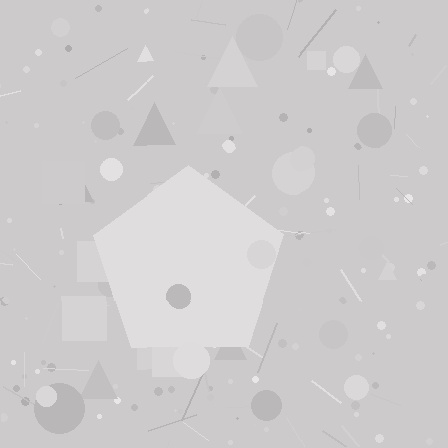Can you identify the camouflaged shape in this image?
The camouflaged shape is a pentagon.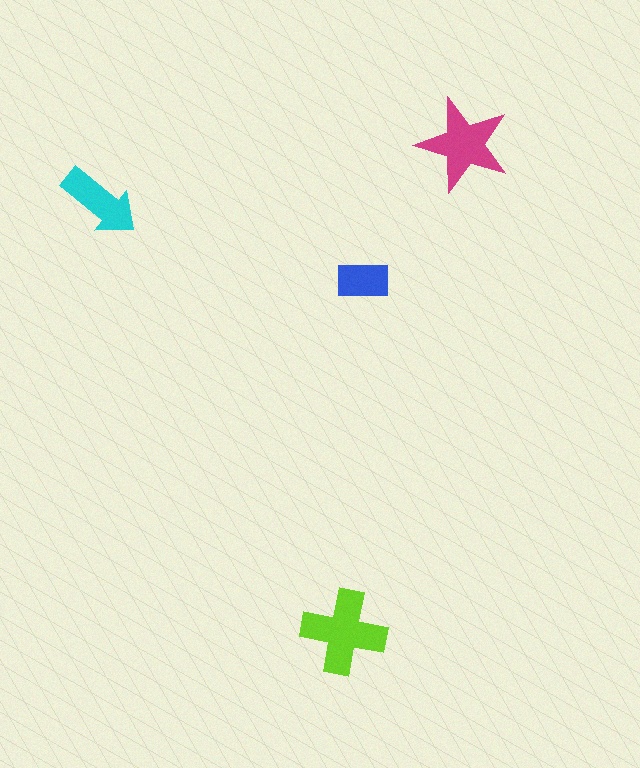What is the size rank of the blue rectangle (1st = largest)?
4th.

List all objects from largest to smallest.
The lime cross, the magenta star, the cyan arrow, the blue rectangle.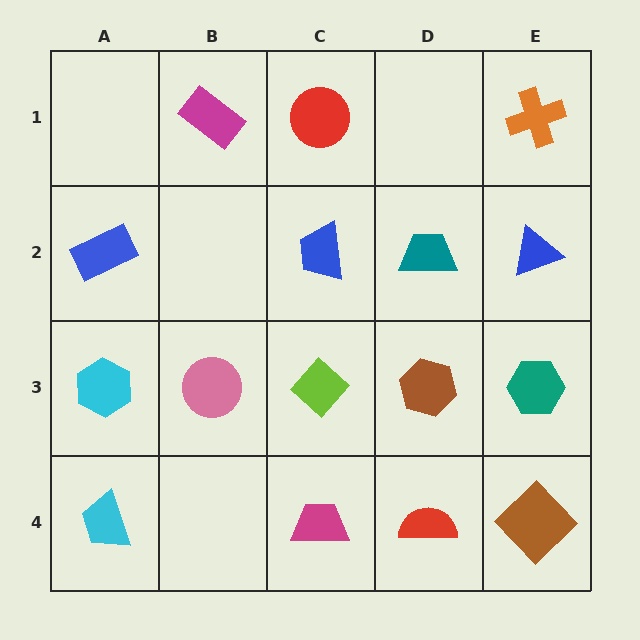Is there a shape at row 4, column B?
No, that cell is empty.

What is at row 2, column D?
A teal trapezoid.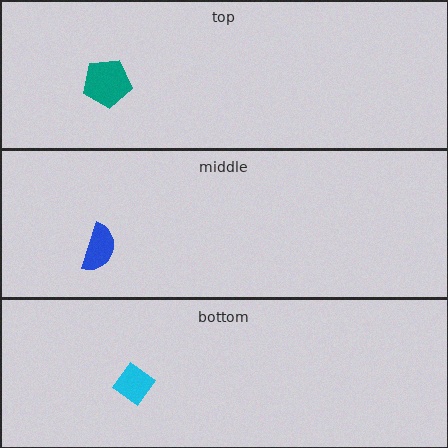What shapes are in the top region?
The teal pentagon.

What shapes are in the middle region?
The blue semicircle.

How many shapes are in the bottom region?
1.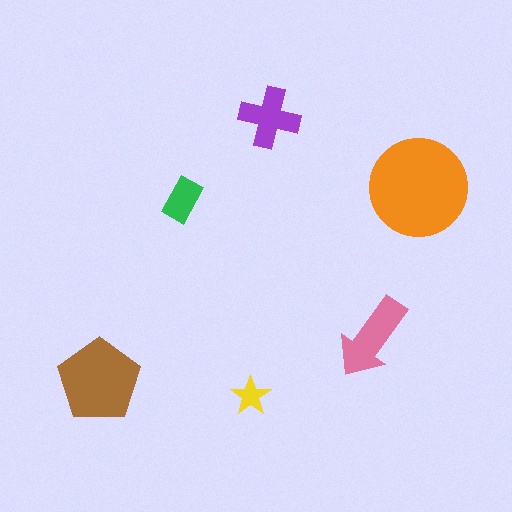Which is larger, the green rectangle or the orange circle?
The orange circle.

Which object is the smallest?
The yellow star.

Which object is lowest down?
The yellow star is bottommost.